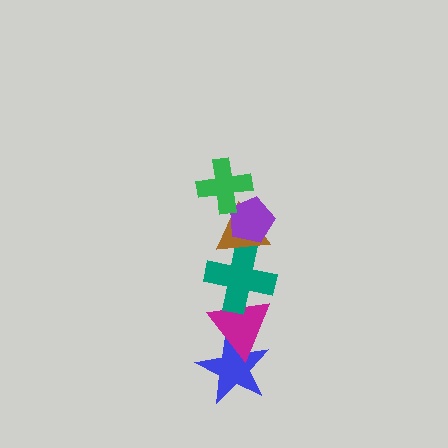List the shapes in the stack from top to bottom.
From top to bottom: the green cross, the purple pentagon, the brown triangle, the teal cross, the magenta triangle, the blue star.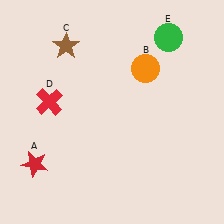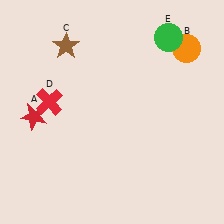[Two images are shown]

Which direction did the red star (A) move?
The red star (A) moved up.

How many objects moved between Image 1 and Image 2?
2 objects moved between the two images.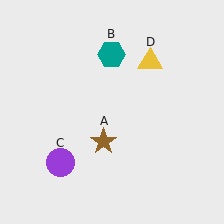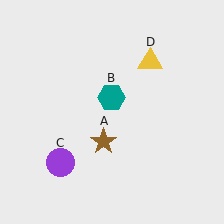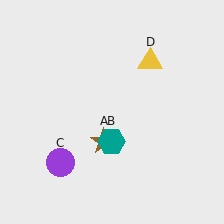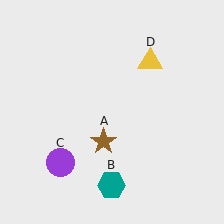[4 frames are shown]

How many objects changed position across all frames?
1 object changed position: teal hexagon (object B).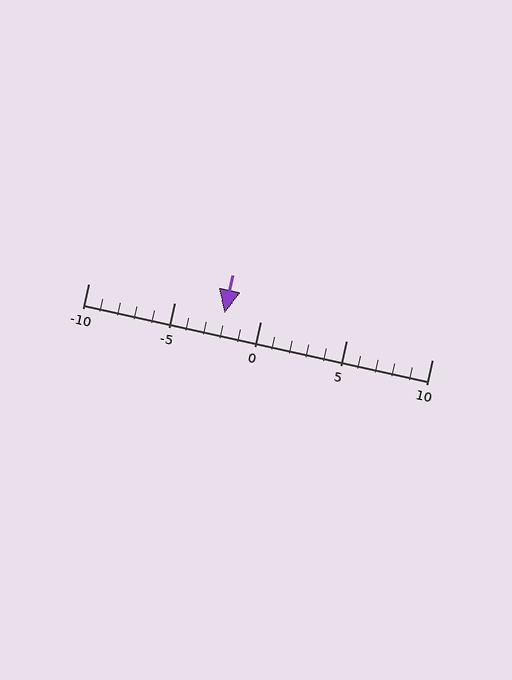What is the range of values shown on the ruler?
The ruler shows values from -10 to 10.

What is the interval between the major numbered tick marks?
The major tick marks are spaced 5 units apart.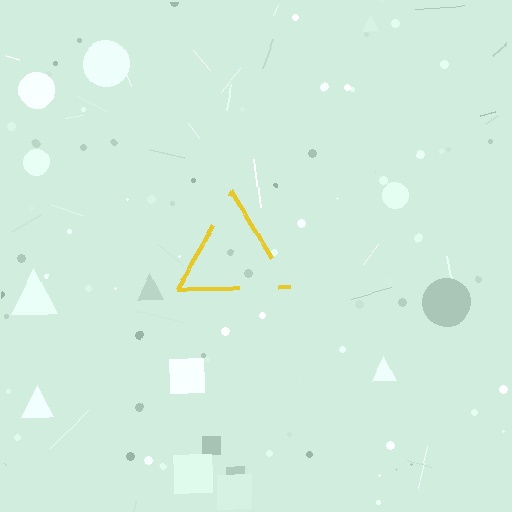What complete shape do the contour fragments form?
The contour fragments form a triangle.